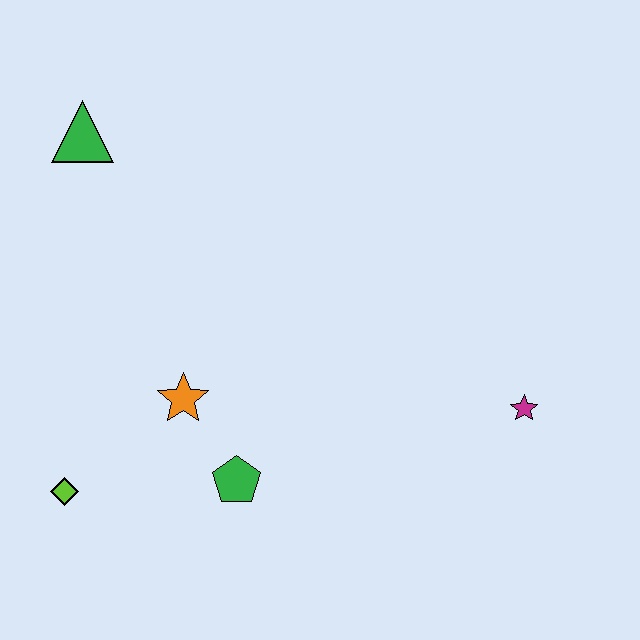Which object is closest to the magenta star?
The green pentagon is closest to the magenta star.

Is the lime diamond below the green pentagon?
Yes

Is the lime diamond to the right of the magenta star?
No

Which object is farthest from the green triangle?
The magenta star is farthest from the green triangle.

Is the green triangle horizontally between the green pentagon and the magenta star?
No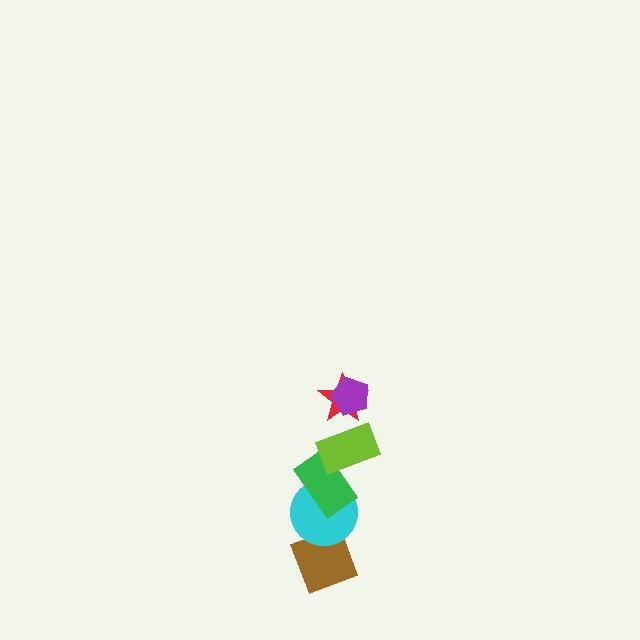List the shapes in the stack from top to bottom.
From top to bottom: the purple pentagon, the red star, the lime rectangle, the green rectangle, the cyan circle, the brown diamond.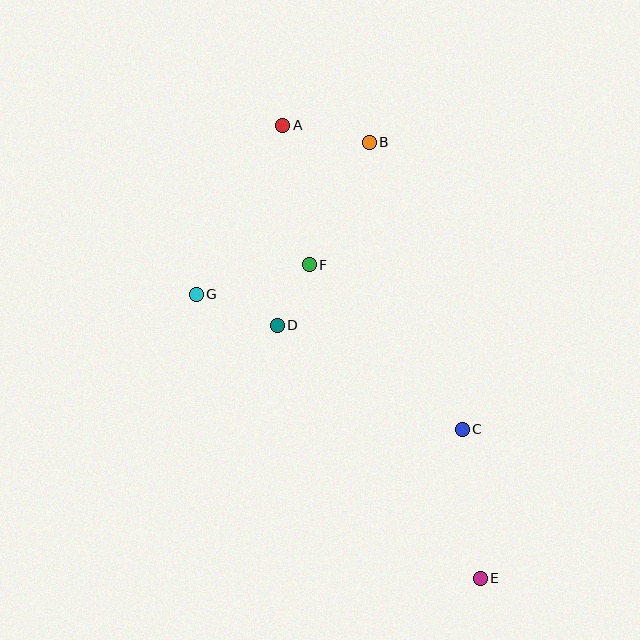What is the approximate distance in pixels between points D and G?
The distance between D and G is approximately 87 pixels.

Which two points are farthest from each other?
Points A and E are farthest from each other.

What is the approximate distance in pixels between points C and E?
The distance between C and E is approximately 150 pixels.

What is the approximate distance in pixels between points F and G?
The distance between F and G is approximately 117 pixels.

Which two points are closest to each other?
Points D and F are closest to each other.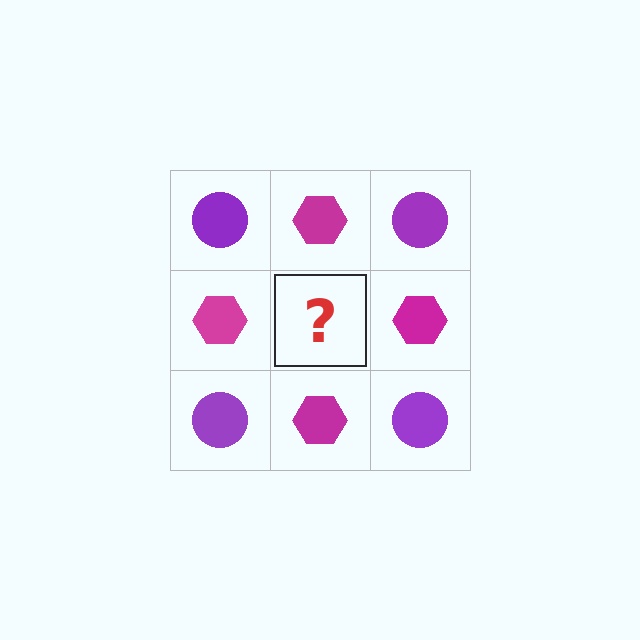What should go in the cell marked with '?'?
The missing cell should contain a purple circle.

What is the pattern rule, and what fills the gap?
The rule is that it alternates purple circle and magenta hexagon in a checkerboard pattern. The gap should be filled with a purple circle.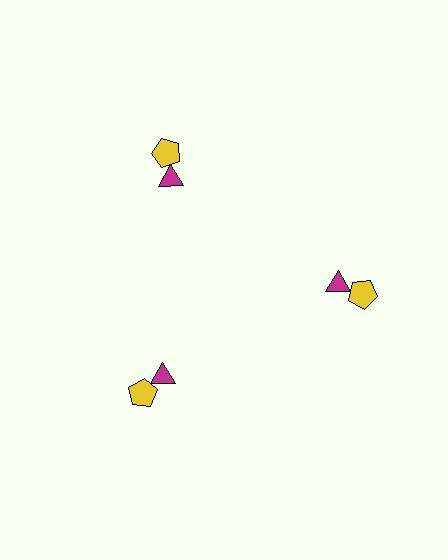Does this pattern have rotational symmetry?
Yes, this pattern has 3-fold rotational symmetry. It looks the same after rotating 120 degrees around the center.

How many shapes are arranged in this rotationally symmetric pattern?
There are 6 shapes, arranged in 3 groups of 2.